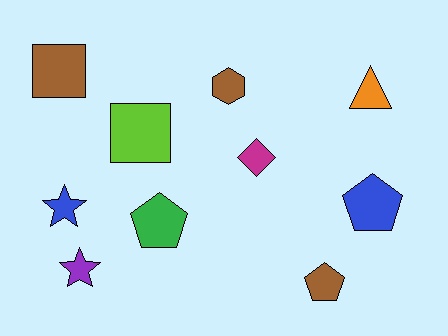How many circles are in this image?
There are no circles.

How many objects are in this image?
There are 10 objects.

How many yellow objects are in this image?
There are no yellow objects.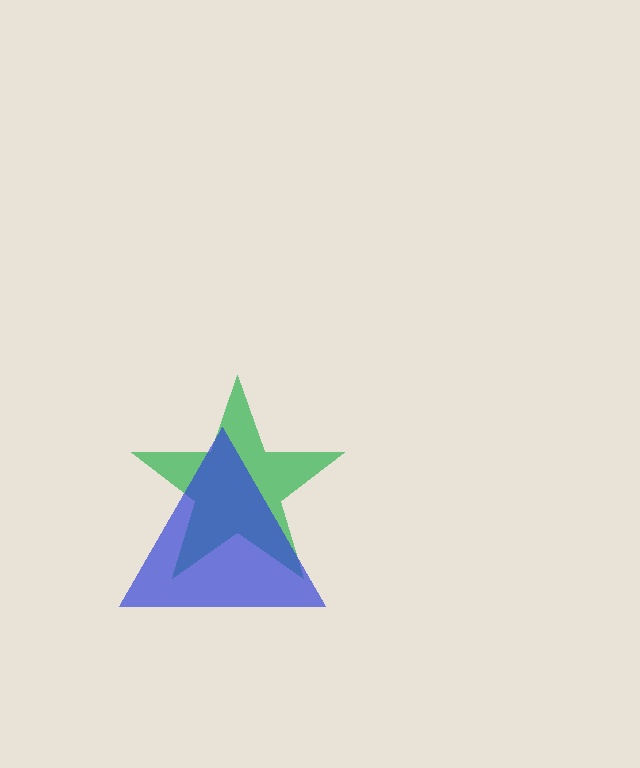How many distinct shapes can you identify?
There are 2 distinct shapes: a green star, a blue triangle.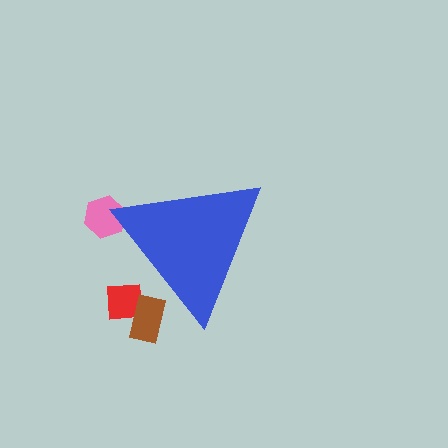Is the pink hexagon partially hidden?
Yes, the pink hexagon is partially hidden behind the blue triangle.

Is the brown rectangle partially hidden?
Yes, the brown rectangle is partially hidden behind the blue triangle.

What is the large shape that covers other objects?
A blue triangle.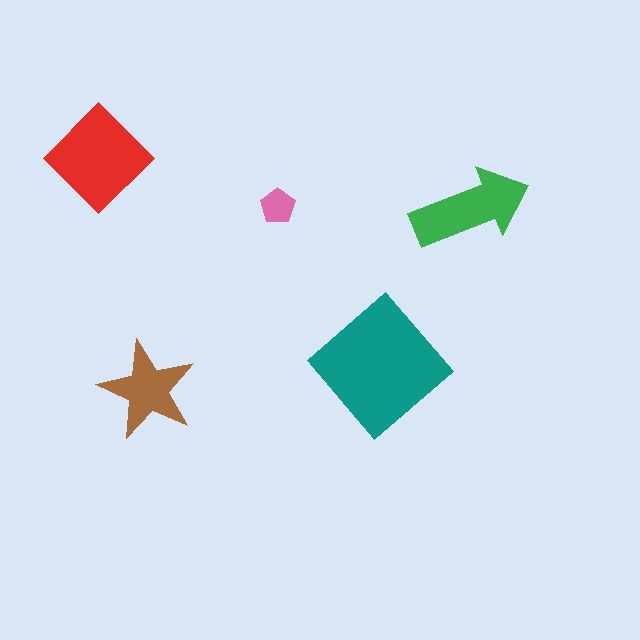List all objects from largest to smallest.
The teal diamond, the red diamond, the green arrow, the brown star, the pink pentagon.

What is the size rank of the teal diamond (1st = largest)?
1st.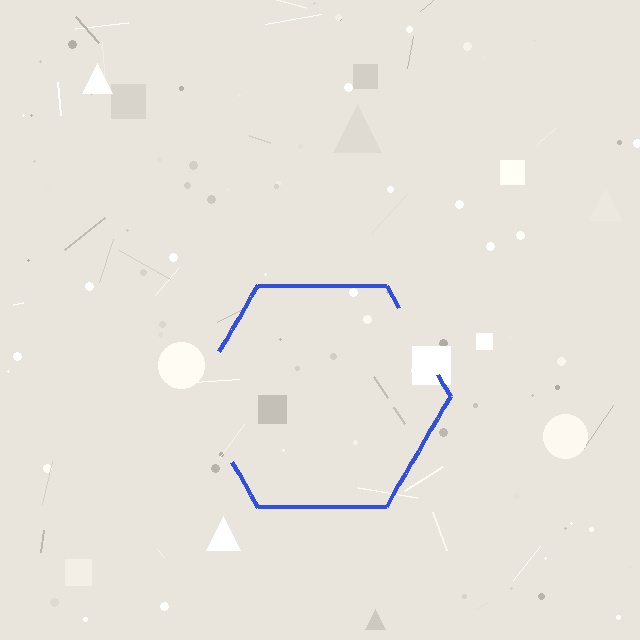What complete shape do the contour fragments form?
The contour fragments form a hexagon.